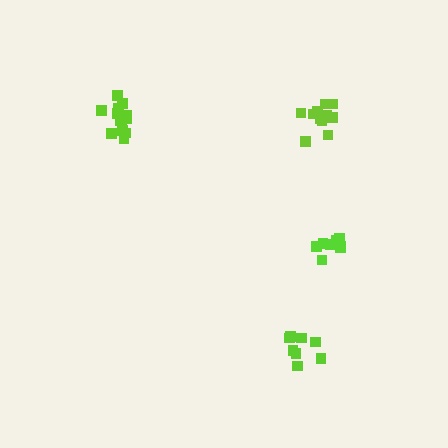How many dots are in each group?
Group 1: 8 dots, Group 2: 11 dots, Group 3: 14 dots, Group 4: 8 dots (41 total).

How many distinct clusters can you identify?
There are 4 distinct clusters.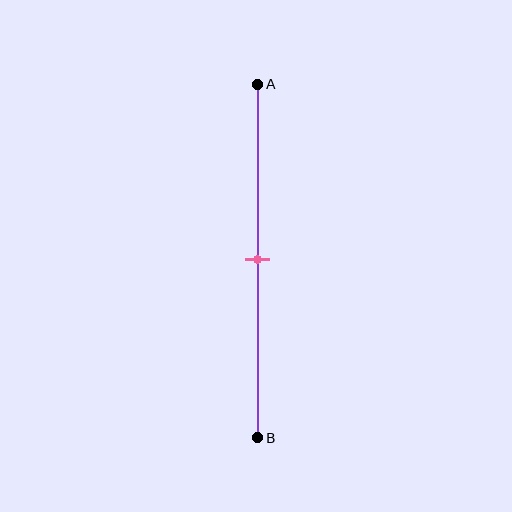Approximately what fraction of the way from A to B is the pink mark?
The pink mark is approximately 50% of the way from A to B.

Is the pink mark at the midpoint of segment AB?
Yes, the mark is approximately at the midpoint.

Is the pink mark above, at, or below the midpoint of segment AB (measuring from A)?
The pink mark is approximately at the midpoint of segment AB.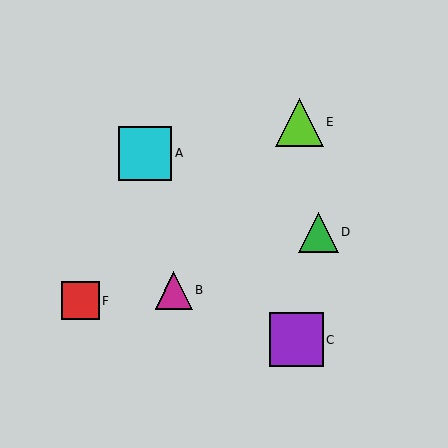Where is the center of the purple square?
The center of the purple square is at (296, 340).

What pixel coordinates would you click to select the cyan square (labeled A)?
Click at (145, 153) to select the cyan square A.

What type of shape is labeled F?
Shape F is a red square.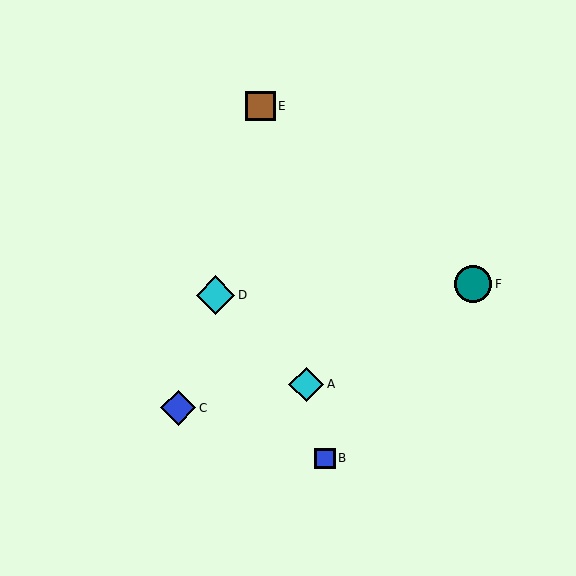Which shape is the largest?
The cyan diamond (labeled D) is the largest.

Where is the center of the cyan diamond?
The center of the cyan diamond is at (216, 295).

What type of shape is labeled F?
Shape F is a teal circle.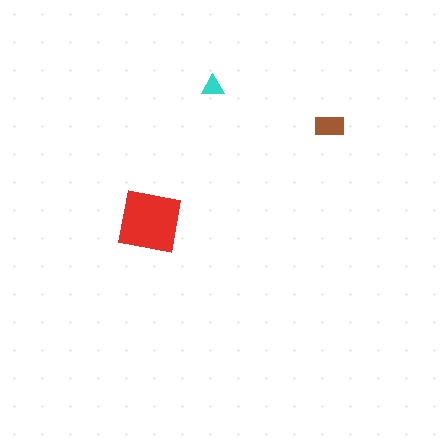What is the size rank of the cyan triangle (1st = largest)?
3rd.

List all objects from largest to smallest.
The red square, the brown rectangle, the cyan triangle.